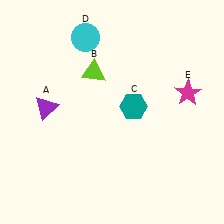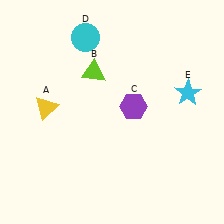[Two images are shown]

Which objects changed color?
A changed from purple to yellow. C changed from teal to purple. E changed from magenta to cyan.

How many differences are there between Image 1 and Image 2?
There are 3 differences between the two images.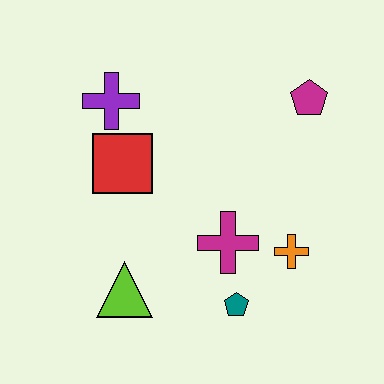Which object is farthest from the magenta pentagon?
The lime triangle is farthest from the magenta pentagon.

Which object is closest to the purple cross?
The red square is closest to the purple cross.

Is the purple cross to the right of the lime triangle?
No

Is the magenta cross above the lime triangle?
Yes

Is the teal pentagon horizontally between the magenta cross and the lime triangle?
No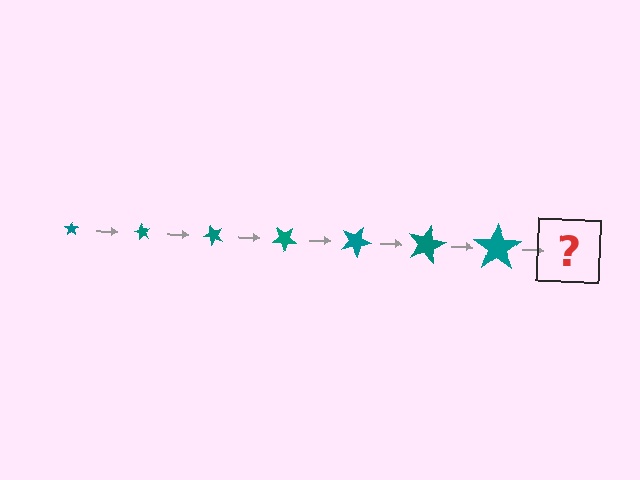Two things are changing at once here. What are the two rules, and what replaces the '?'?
The two rules are that the star grows larger each step and it rotates 60 degrees each step. The '?' should be a star, larger than the previous one and rotated 420 degrees from the start.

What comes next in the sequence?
The next element should be a star, larger than the previous one and rotated 420 degrees from the start.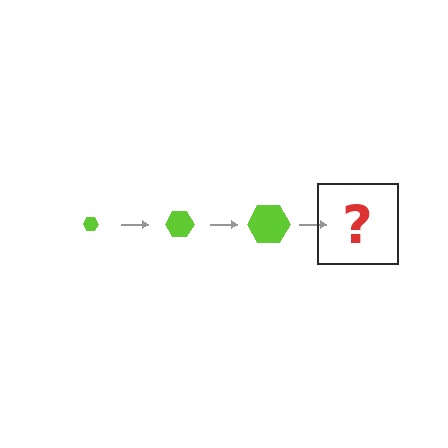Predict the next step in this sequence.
The next step is a lime hexagon, larger than the previous one.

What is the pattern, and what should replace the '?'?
The pattern is that the hexagon gets progressively larger each step. The '?' should be a lime hexagon, larger than the previous one.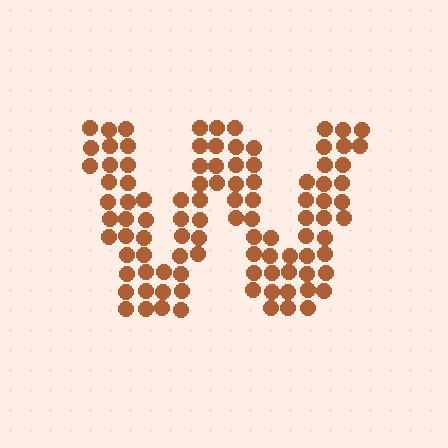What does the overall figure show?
The overall figure shows the letter W.